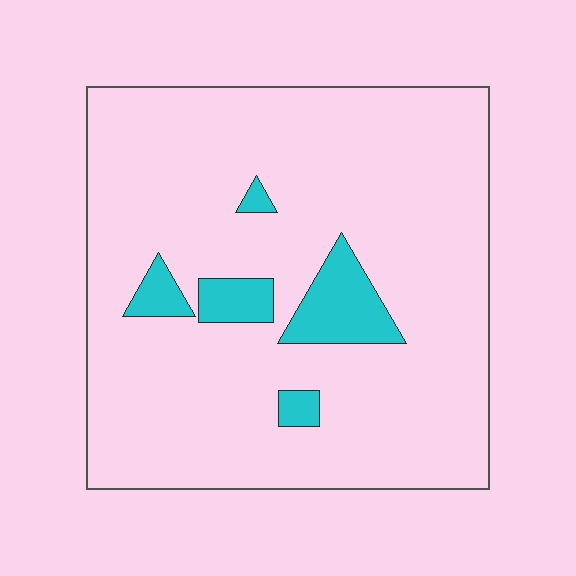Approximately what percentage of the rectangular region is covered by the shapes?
Approximately 10%.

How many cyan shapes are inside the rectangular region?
5.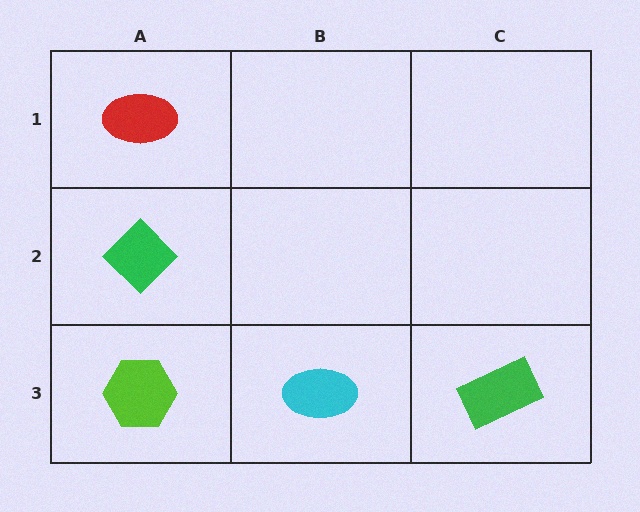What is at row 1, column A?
A red ellipse.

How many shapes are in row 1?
1 shape.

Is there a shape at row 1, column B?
No, that cell is empty.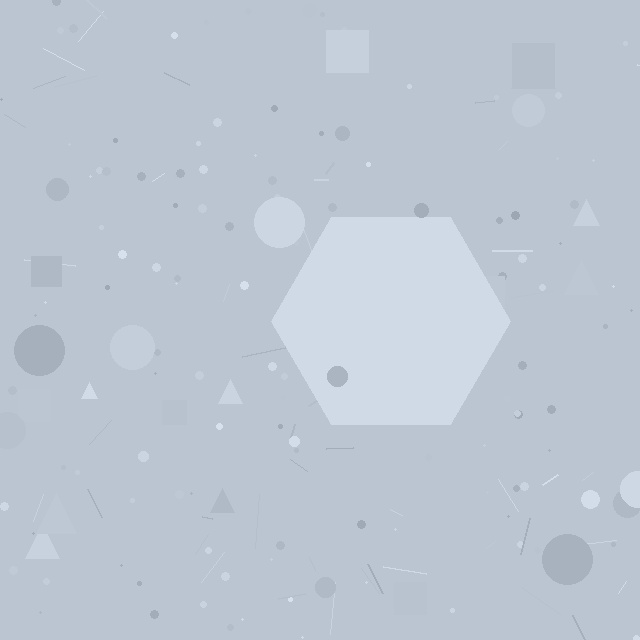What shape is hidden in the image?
A hexagon is hidden in the image.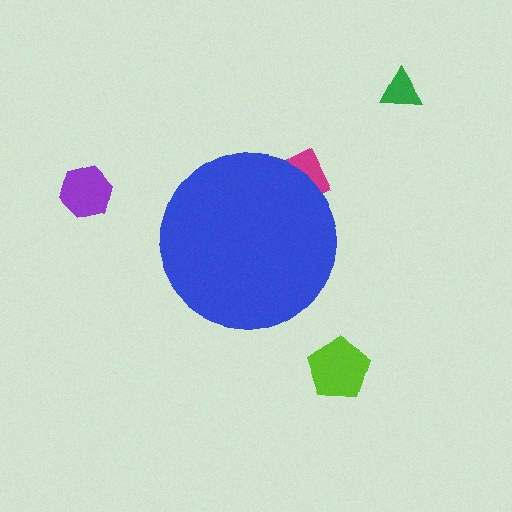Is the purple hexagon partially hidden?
No, the purple hexagon is fully visible.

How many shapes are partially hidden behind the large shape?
1 shape is partially hidden.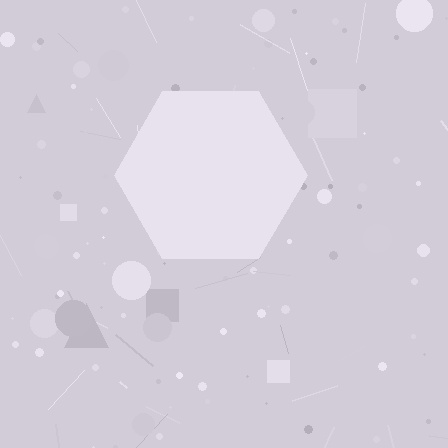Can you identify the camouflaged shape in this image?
The camouflaged shape is a hexagon.